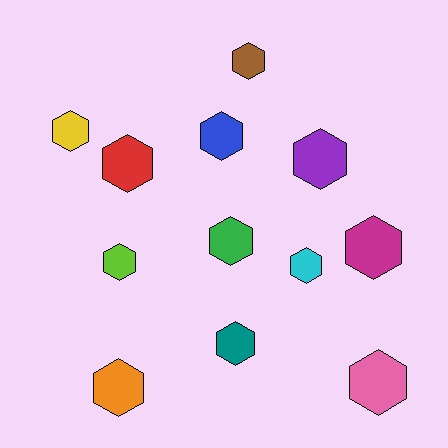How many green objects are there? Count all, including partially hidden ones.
There is 1 green object.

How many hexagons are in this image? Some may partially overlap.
There are 12 hexagons.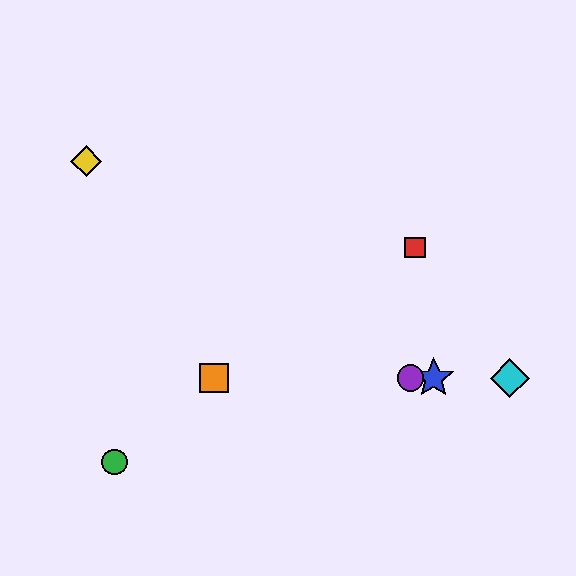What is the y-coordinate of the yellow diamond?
The yellow diamond is at y≈161.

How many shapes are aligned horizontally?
4 shapes (the blue star, the purple circle, the orange square, the cyan diamond) are aligned horizontally.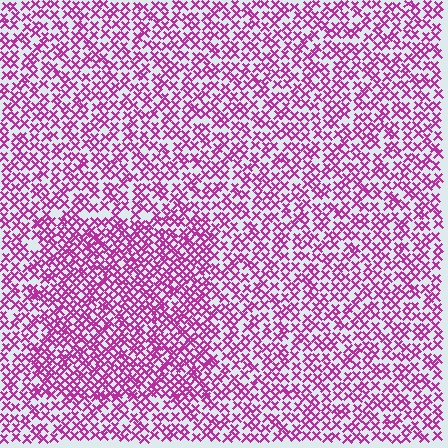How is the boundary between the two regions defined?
The boundary is defined by a change in element density (approximately 1.5x ratio). All elements are the same color, size, and shape.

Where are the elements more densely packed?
The elements are more densely packed inside the rectangle boundary.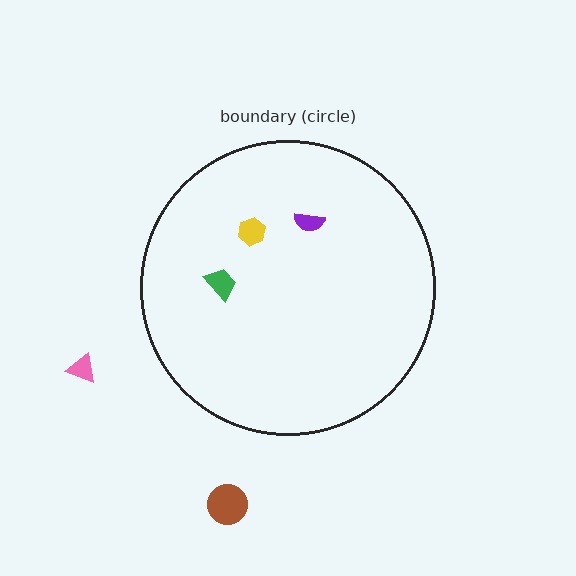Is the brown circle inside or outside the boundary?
Outside.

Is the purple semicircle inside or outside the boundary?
Inside.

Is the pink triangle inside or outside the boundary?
Outside.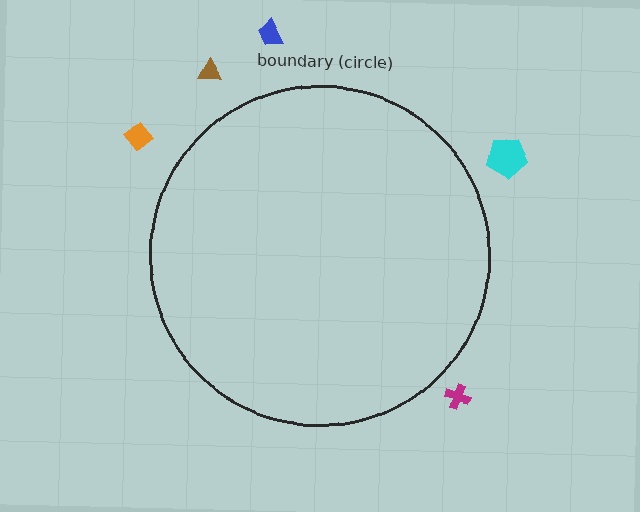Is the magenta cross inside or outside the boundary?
Outside.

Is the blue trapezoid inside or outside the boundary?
Outside.